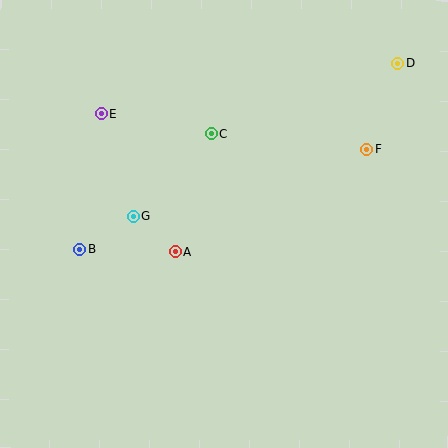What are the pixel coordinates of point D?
Point D is at (398, 64).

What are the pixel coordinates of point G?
Point G is at (133, 216).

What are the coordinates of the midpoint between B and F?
The midpoint between B and F is at (223, 199).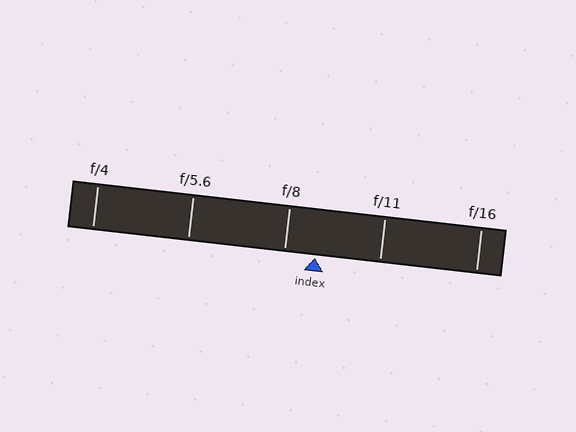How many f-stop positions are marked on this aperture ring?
There are 5 f-stop positions marked.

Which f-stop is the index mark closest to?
The index mark is closest to f/8.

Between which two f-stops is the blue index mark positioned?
The index mark is between f/8 and f/11.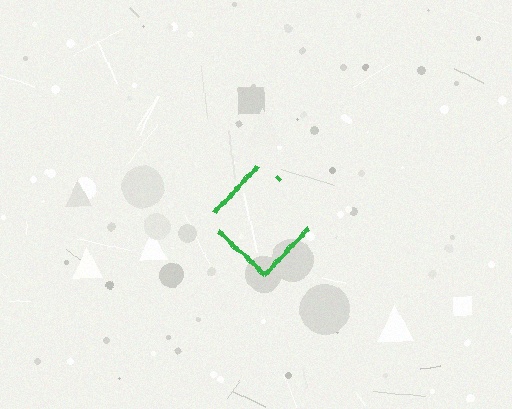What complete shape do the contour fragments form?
The contour fragments form a diamond.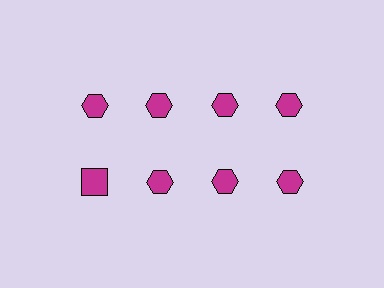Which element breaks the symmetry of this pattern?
The magenta square in the second row, leftmost column breaks the symmetry. All other shapes are magenta hexagons.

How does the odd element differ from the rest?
It has a different shape: square instead of hexagon.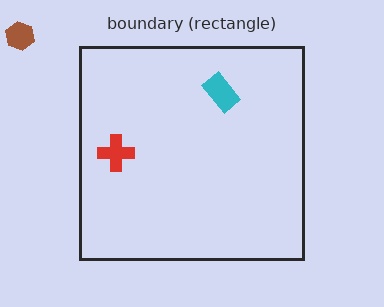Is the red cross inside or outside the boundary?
Inside.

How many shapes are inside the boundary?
2 inside, 1 outside.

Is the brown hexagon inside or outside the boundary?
Outside.